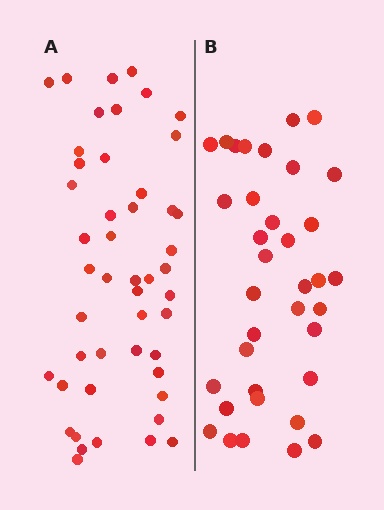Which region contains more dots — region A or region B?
Region A (the left region) has more dots.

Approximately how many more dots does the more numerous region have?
Region A has roughly 12 or so more dots than region B.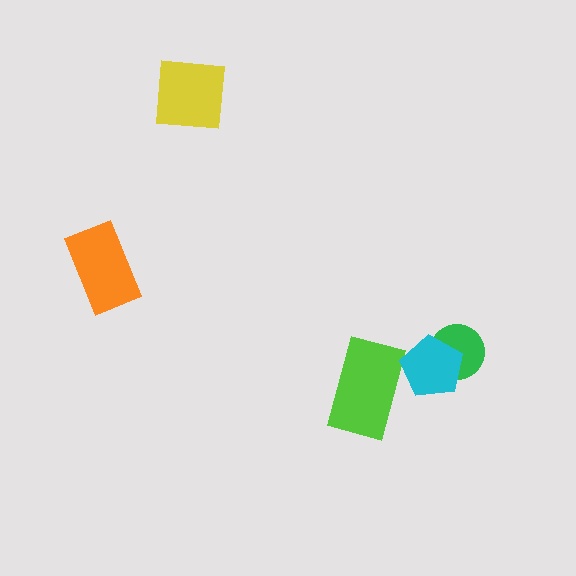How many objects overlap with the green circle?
1 object overlaps with the green circle.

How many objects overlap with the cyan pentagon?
2 objects overlap with the cyan pentagon.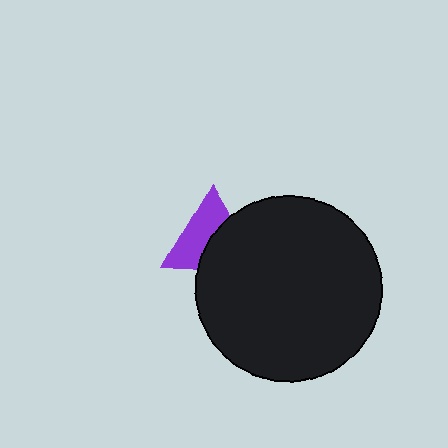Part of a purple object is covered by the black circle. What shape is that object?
It is a triangle.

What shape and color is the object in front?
The object in front is a black circle.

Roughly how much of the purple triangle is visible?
About half of it is visible (roughly 54%).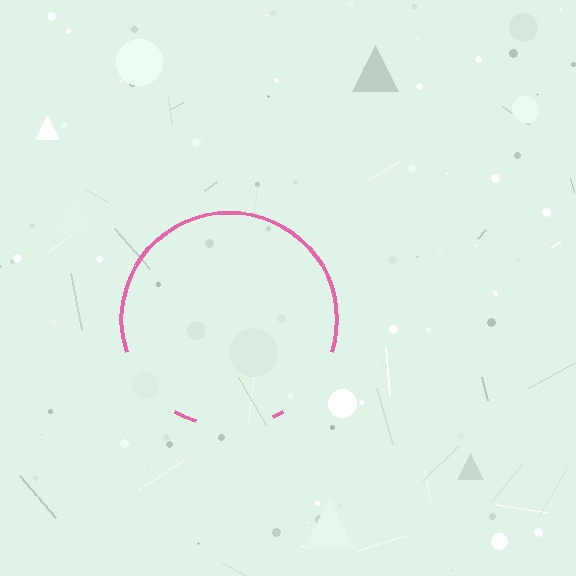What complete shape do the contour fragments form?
The contour fragments form a circle.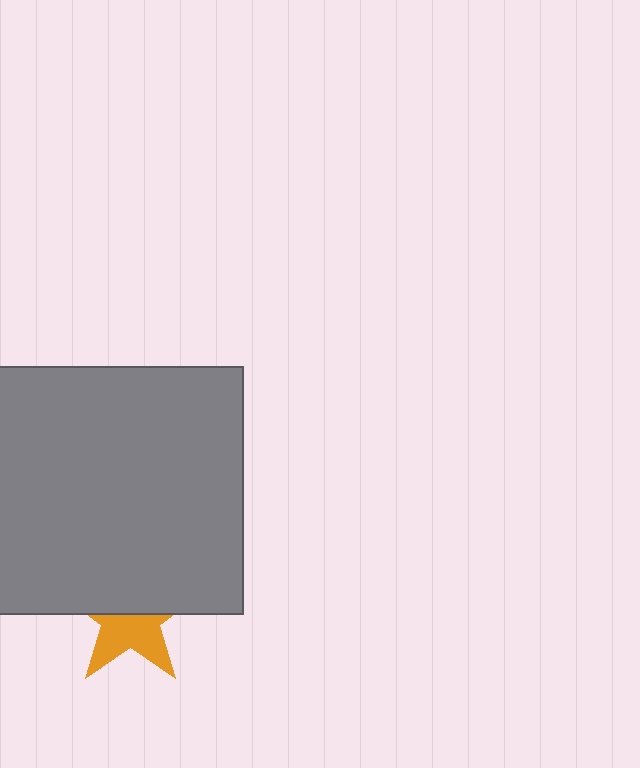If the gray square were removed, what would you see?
You would see the complete orange star.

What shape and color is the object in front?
The object in front is a gray square.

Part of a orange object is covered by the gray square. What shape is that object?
It is a star.